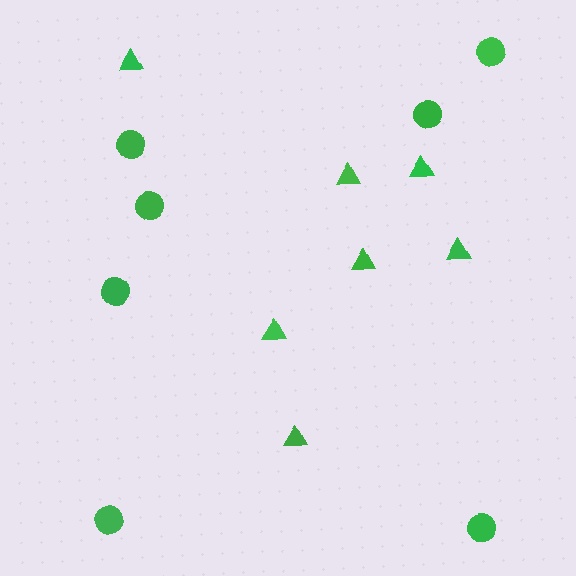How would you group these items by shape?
There are 2 groups: one group of circles (7) and one group of triangles (7).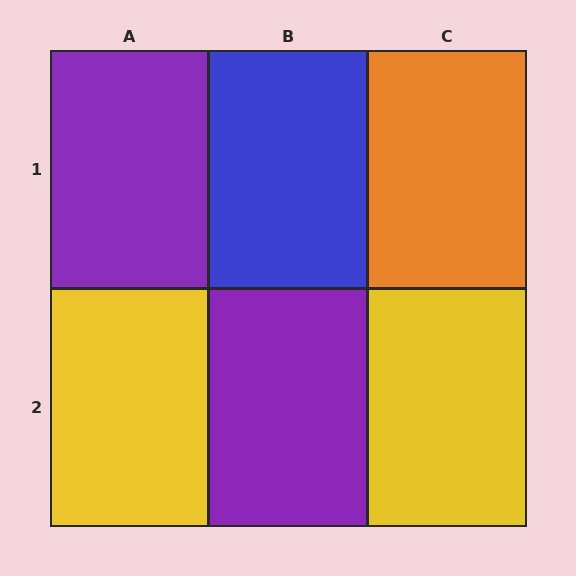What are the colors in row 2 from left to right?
Yellow, purple, yellow.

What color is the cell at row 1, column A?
Purple.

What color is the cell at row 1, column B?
Blue.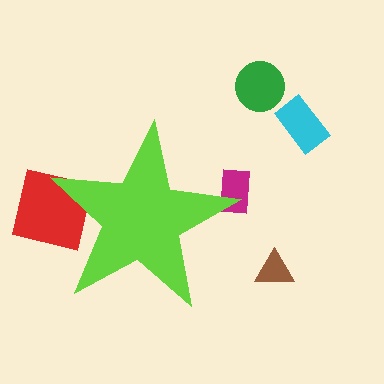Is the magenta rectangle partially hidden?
Yes, the magenta rectangle is partially hidden behind the lime star.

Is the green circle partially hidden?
No, the green circle is fully visible.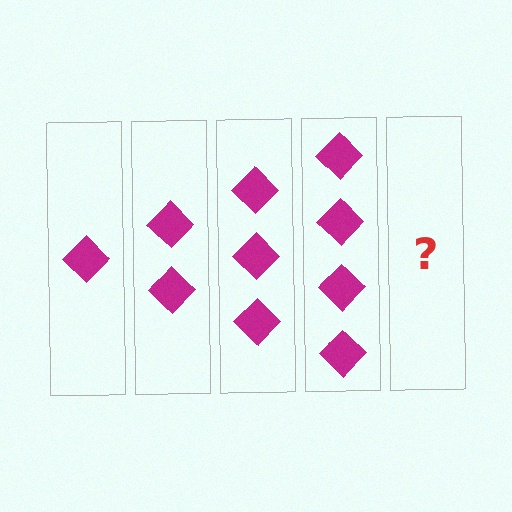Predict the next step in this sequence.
The next step is 5 diamonds.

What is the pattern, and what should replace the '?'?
The pattern is that each step adds one more diamond. The '?' should be 5 diamonds.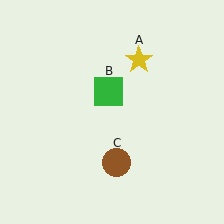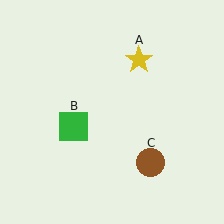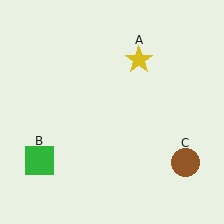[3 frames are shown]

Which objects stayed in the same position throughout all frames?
Yellow star (object A) remained stationary.